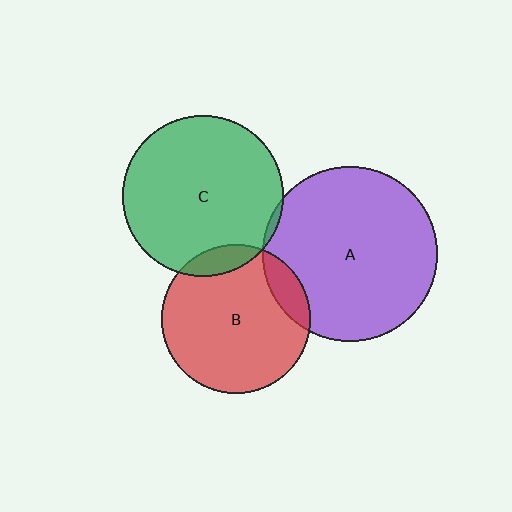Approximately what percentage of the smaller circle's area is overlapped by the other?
Approximately 10%.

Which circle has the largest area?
Circle A (purple).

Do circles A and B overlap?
Yes.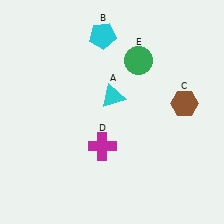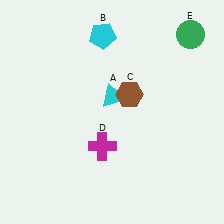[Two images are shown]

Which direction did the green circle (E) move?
The green circle (E) moved right.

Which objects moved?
The objects that moved are: the brown hexagon (C), the green circle (E).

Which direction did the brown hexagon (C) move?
The brown hexagon (C) moved left.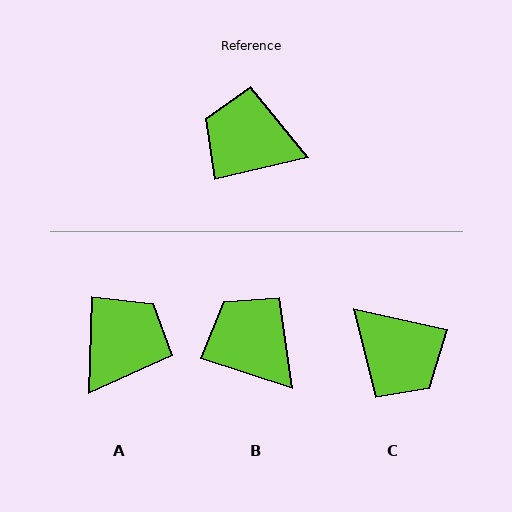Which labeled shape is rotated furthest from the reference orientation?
C, about 154 degrees away.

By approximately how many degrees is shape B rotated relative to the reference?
Approximately 31 degrees clockwise.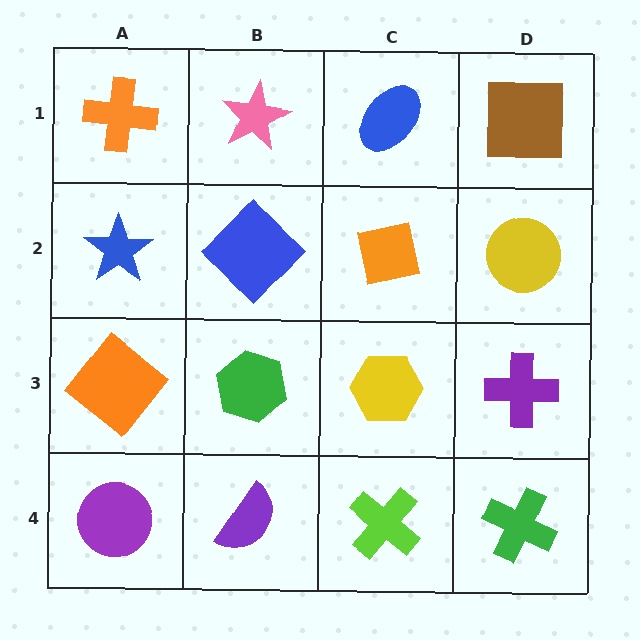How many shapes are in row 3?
4 shapes.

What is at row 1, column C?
A blue ellipse.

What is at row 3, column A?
An orange diamond.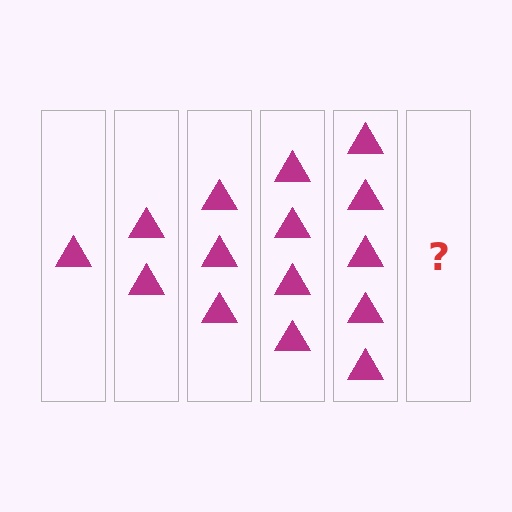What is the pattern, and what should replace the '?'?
The pattern is that each step adds one more triangle. The '?' should be 6 triangles.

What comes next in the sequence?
The next element should be 6 triangles.